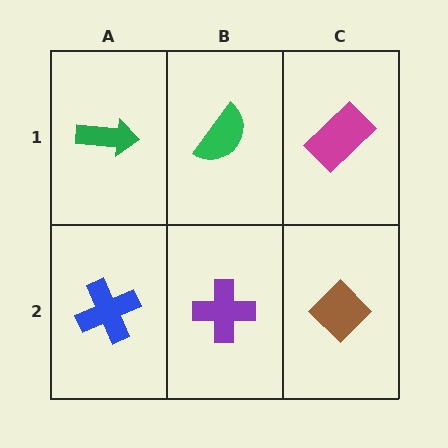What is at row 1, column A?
A green arrow.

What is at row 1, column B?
A green semicircle.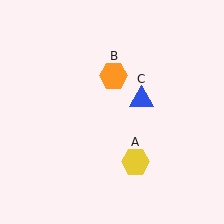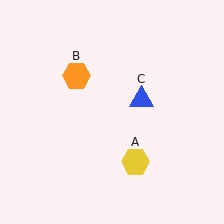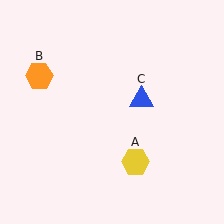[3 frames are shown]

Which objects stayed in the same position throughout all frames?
Yellow hexagon (object A) and blue triangle (object C) remained stationary.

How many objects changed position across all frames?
1 object changed position: orange hexagon (object B).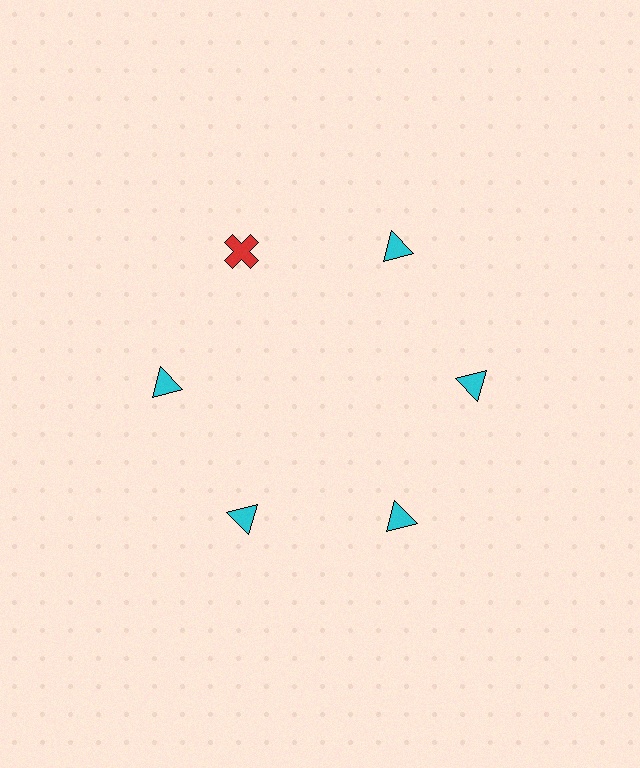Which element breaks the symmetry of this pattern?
The red cross at roughly the 11 o'clock position breaks the symmetry. All other shapes are cyan triangles.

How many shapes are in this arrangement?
There are 6 shapes arranged in a ring pattern.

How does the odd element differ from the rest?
It differs in both color (red instead of cyan) and shape (cross instead of triangle).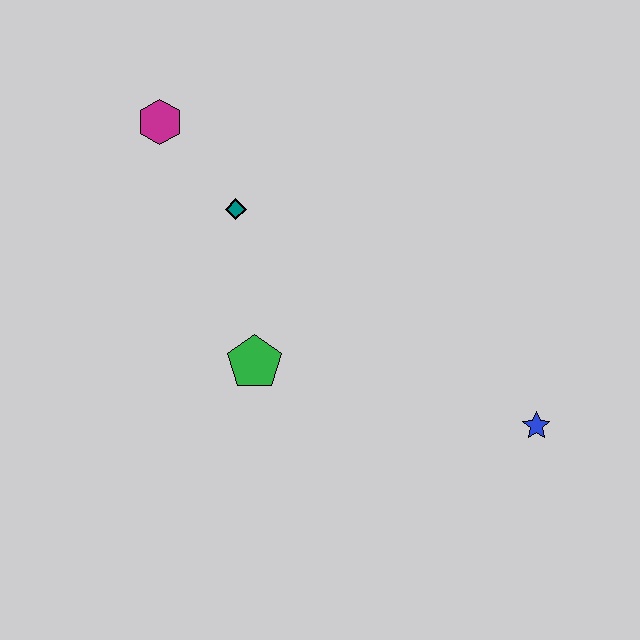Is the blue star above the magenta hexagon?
No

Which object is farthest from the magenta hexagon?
The blue star is farthest from the magenta hexagon.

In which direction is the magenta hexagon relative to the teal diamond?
The magenta hexagon is above the teal diamond.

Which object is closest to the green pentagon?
The teal diamond is closest to the green pentagon.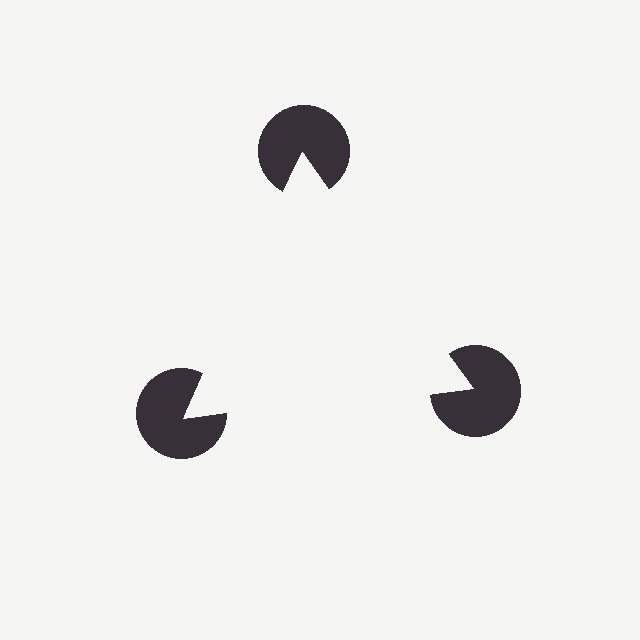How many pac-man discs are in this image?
There are 3 — one at each vertex of the illusory triangle.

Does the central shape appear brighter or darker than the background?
It typically appears slightly brighter than the background, even though no actual brightness change is drawn.